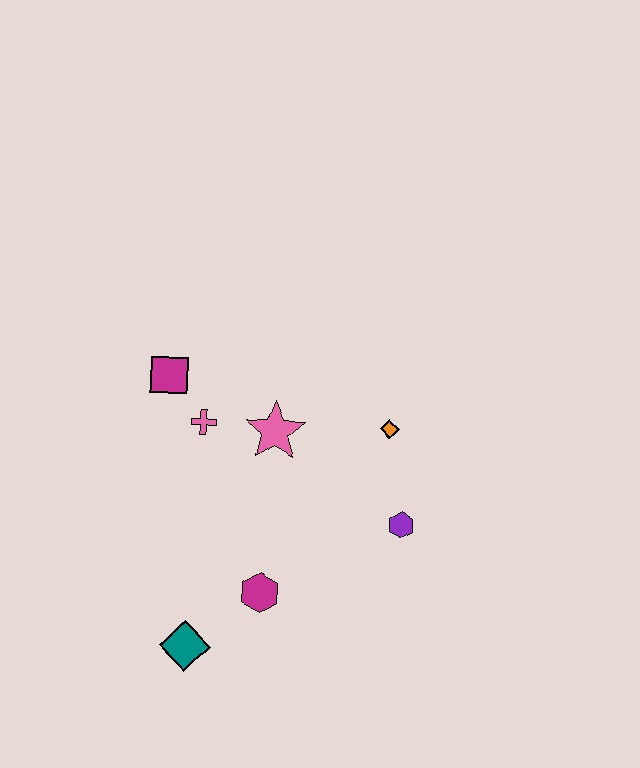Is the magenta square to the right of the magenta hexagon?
No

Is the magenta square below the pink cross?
No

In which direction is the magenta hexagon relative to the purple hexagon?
The magenta hexagon is to the left of the purple hexagon.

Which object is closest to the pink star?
The pink cross is closest to the pink star.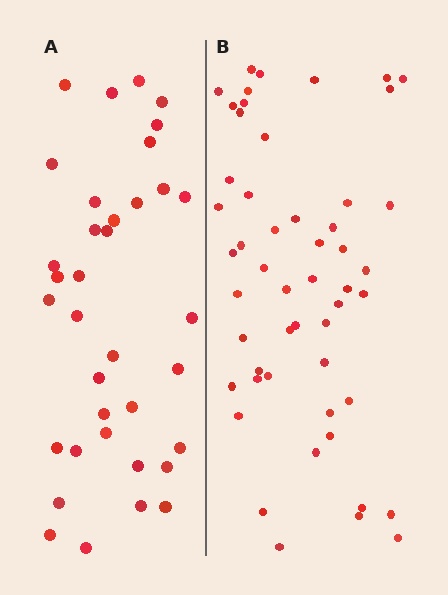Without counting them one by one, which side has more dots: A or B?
Region B (the right region) has more dots.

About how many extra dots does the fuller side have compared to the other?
Region B has approximately 15 more dots than region A.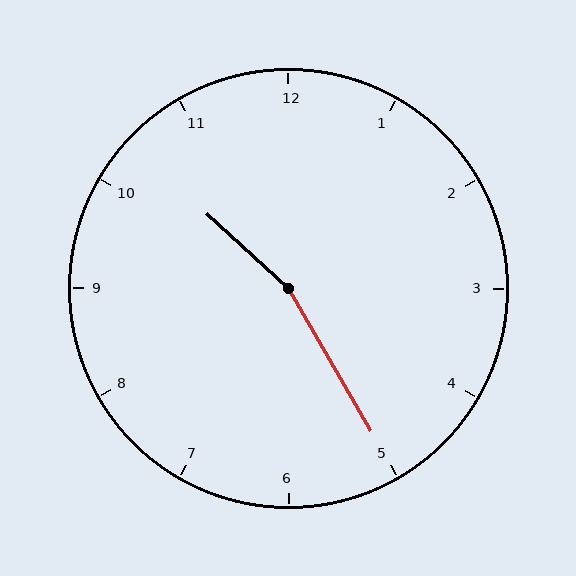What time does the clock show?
10:25.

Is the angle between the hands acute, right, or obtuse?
It is obtuse.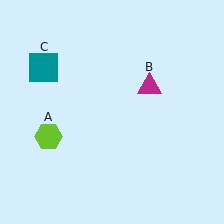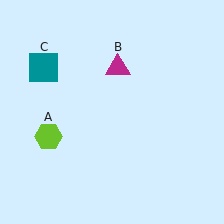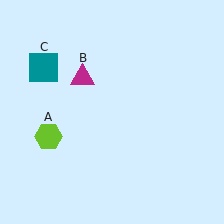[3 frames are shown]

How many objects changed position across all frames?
1 object changed position: magenta triangle (object B).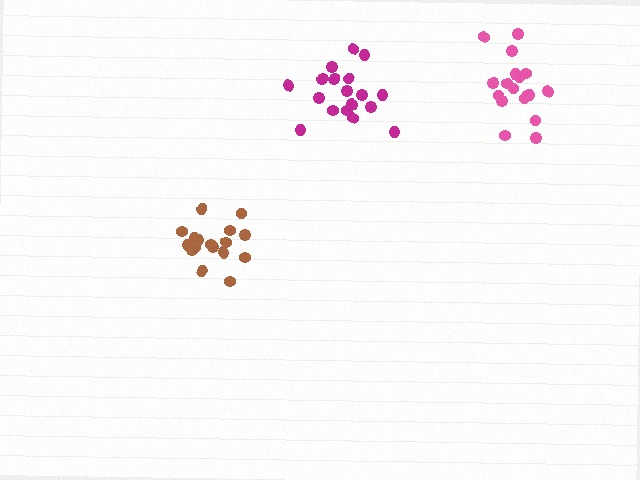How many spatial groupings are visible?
There are 3 spatial groupings.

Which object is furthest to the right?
The pink cluster is rightmost.